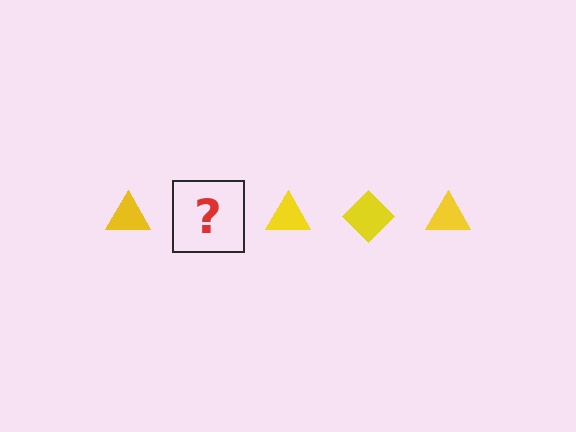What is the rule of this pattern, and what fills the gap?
The rule is that the pattern cycles through triangle, diamond shapes in yellow. The gap should be filled with a yellow diamond.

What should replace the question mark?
The question mark should be replaced with a yellow diamond.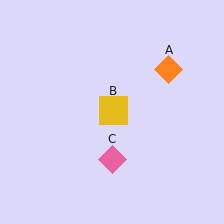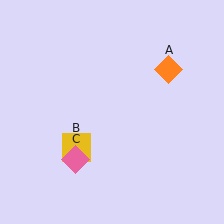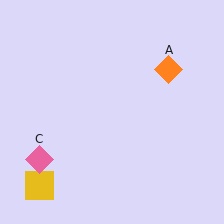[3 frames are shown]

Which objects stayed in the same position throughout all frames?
Orange diamond (object A) remained stationary.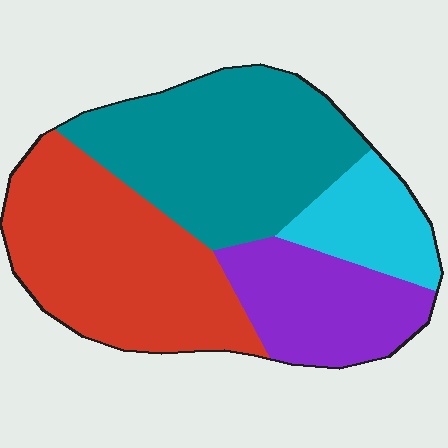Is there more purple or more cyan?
Purple.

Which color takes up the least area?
Cyan, at roughly 10%.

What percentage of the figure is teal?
Teal takes up about one third (1/3) of the figure.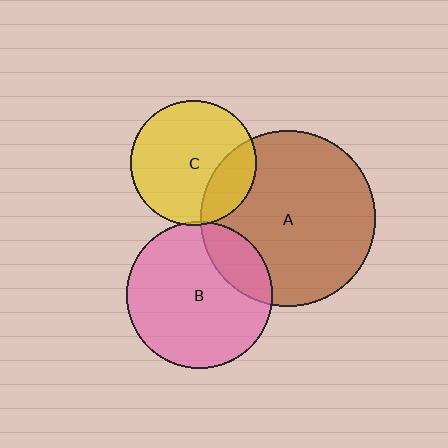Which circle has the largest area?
Circle A (brown).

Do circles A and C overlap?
Yes.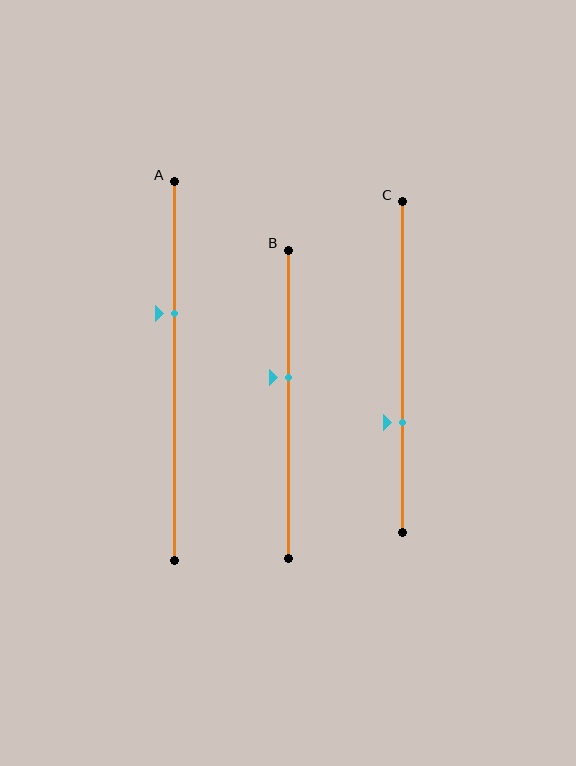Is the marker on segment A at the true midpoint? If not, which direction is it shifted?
No, the marker on segment A is shifted upward by about 15% of the segment length.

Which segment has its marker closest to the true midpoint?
Segment B has its marker closest to the true midpoint.